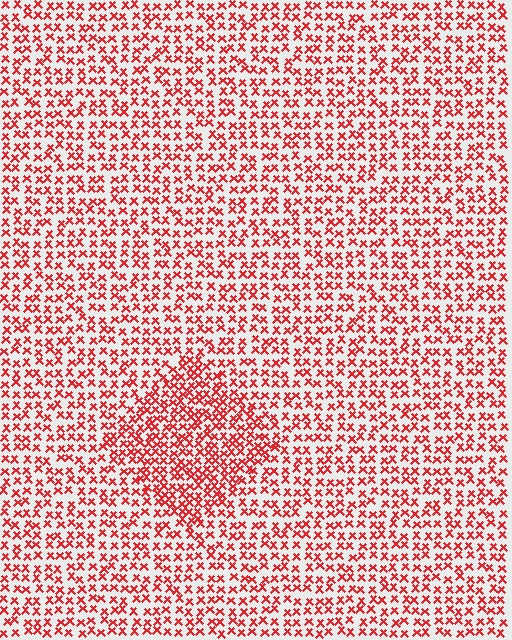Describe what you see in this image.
The image contains small red elements arranged at two different densities. A diamond-shaped region is visible where the elements are more densely packed than the surrounding area.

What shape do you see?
I see a diamond.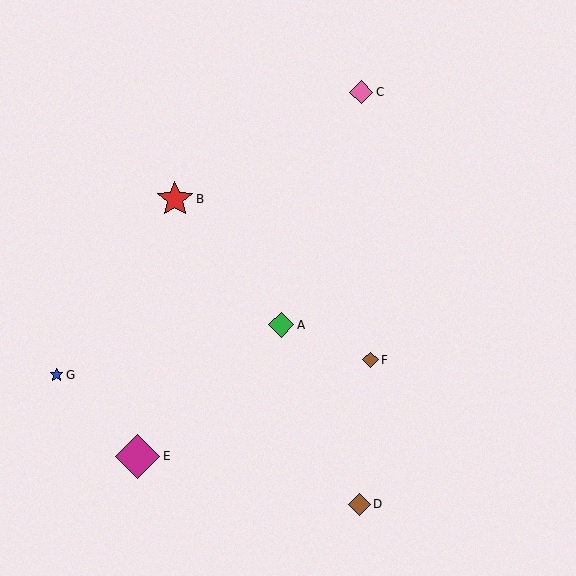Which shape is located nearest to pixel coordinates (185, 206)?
The red star (labeled B) at (175, 199) is nearest to that location.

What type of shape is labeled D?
Shape D is a brown diamond.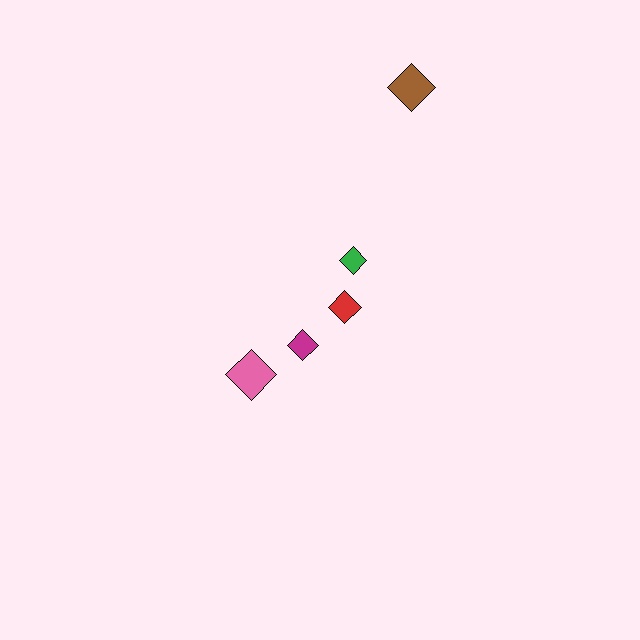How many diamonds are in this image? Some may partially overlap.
There are 5 diamonds.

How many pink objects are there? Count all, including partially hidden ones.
There is 1 pink object.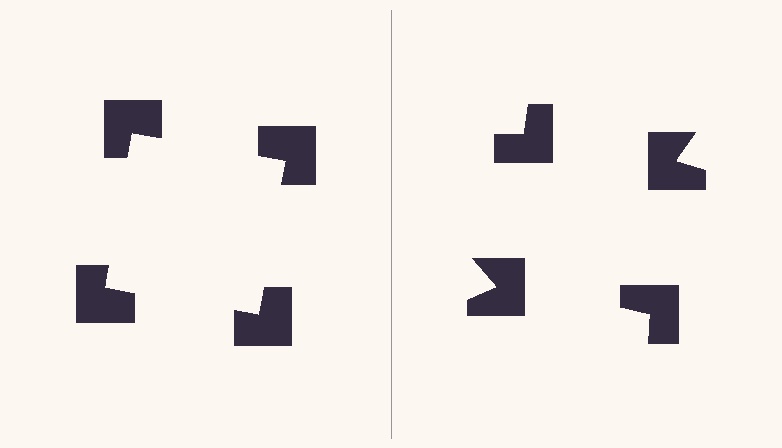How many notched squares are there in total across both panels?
8 — 4 on each side.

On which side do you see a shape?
An illusory square appears on the left side. On the right side the wedge cuts are rotated, so no coherent shape forms.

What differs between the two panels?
The notched squares are positioned identically on both sides; only the wedge orientations differ. On the left they align to a square; on the right they are misaligned.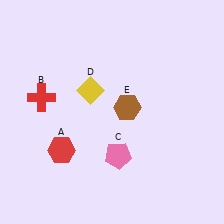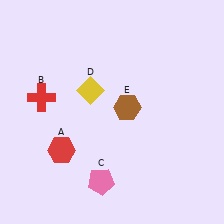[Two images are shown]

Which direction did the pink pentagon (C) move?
The pink pentagon (C) moved down.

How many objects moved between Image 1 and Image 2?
1 object moved between the two images.